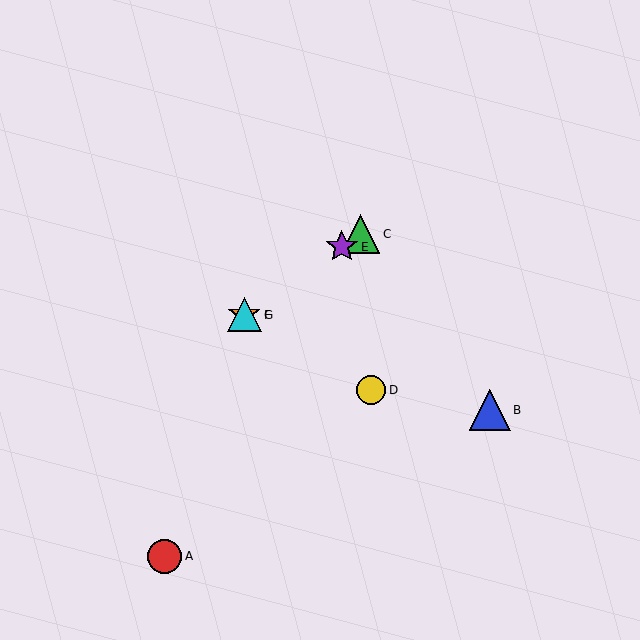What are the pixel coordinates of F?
Object F is at (244, 315).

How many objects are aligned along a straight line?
4 objects (C, E, F, G) are aligned along a straight line.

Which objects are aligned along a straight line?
Objects C, E, F, G are aligned along a straight line.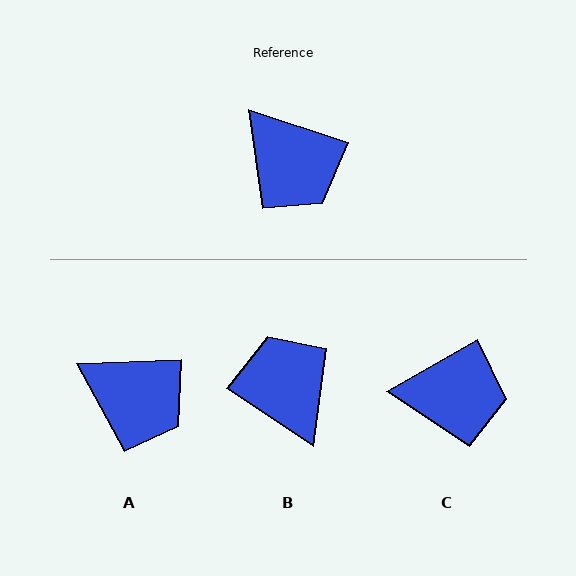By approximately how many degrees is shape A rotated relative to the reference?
Approximately 20 degrees counter-clockwise.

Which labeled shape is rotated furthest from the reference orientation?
B, about 164 degrees away.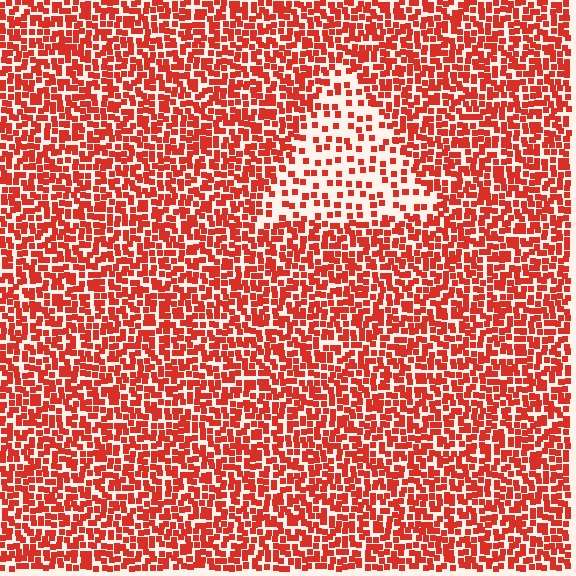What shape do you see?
I see a triangle.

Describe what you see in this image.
The image contains small red elements arranged at two different densities. A triangle-shaped region is visible where the elements are less densely packed than the surrounding area.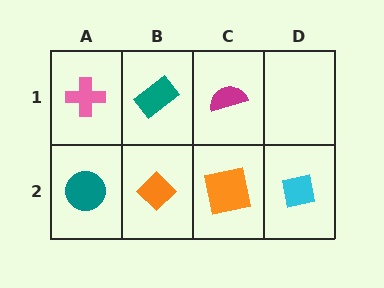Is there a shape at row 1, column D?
No, that cell is empty.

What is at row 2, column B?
An orange diamond.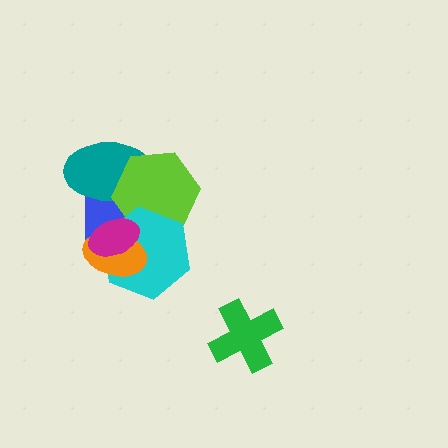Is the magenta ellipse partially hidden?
No, no other shape covers it.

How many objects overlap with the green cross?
0 objects overlap with the green cross.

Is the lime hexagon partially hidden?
Yes, it is partially covered by another shape.